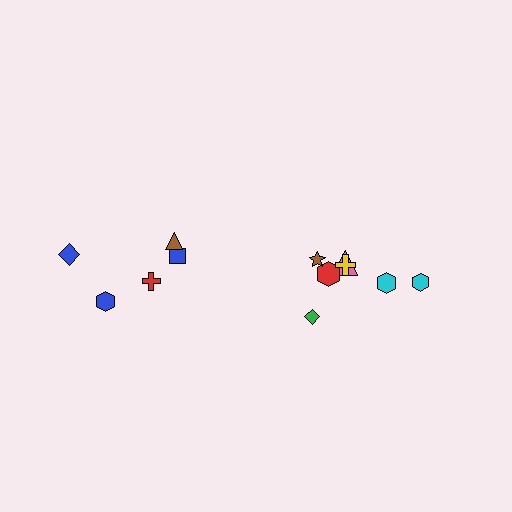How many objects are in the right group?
There are 7 objects.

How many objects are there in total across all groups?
There are 12 objects.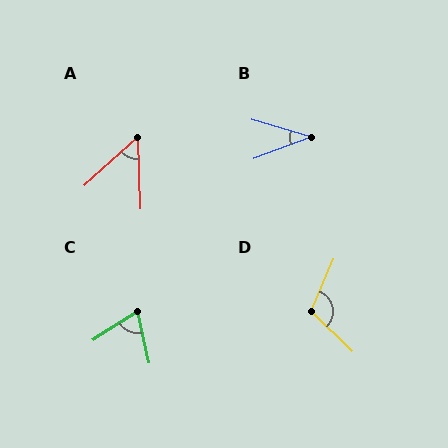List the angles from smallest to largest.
B (36°), A (50°), C (69°), D (112°).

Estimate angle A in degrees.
Approximately 50 degrees.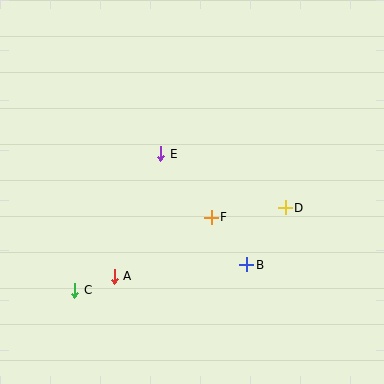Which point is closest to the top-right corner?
Point D is closest to the top-right corner.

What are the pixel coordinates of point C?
Point C is at (75, 290).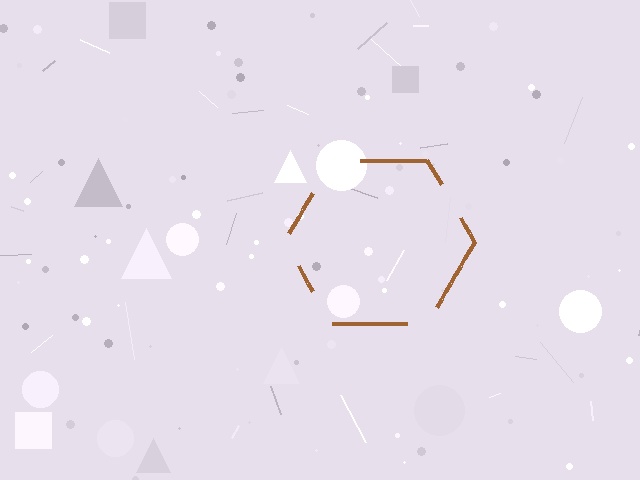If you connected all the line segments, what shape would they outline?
They would outline a hexagon.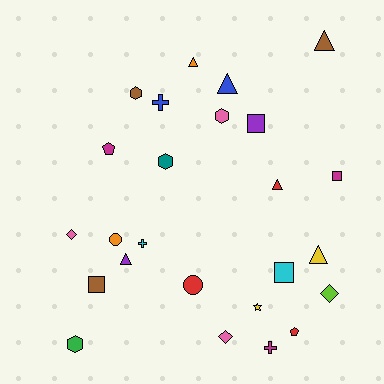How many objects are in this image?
There are 25 objects.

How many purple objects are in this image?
There are 2 purple objects.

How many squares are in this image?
There are 4 squares.